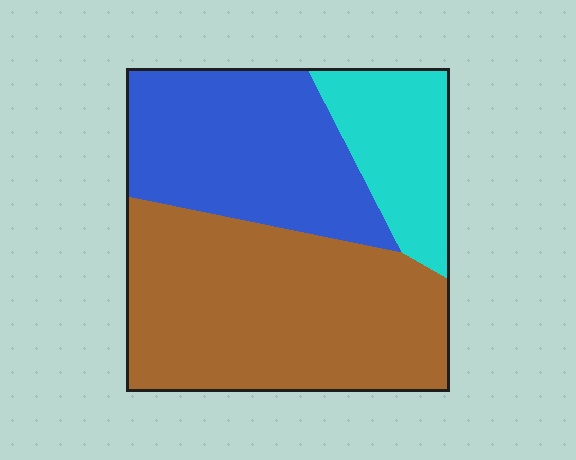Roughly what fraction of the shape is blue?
Blue takes up about one third (1/3) of the shape.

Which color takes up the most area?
Brown, at roughly 50%.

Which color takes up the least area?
Cyan, at roughly 15%.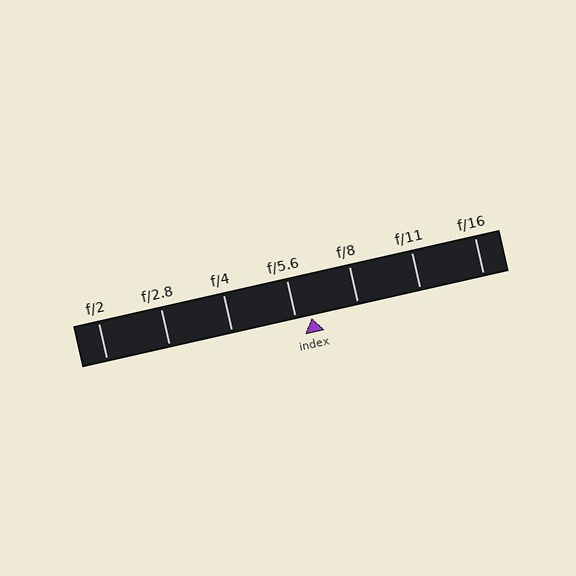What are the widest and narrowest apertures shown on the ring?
The widest aperture shown is f/2 and the narrowest is f/16.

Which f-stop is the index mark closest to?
The index mark is closest to f/5.6.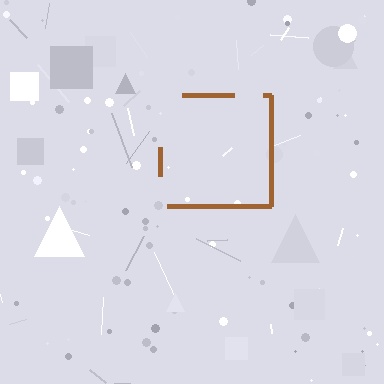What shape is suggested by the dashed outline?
The dashed outline suggests a square.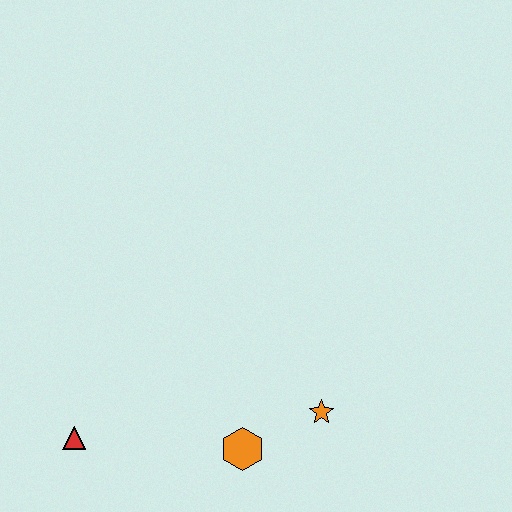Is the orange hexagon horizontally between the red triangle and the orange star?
Yes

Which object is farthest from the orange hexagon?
The red triangle is farthest from the orange hexagon.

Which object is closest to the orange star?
The orange hexagon is closest to the orange star.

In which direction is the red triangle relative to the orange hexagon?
The red triangle is to the left of the orange hexagon.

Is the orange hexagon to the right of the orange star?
No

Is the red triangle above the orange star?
No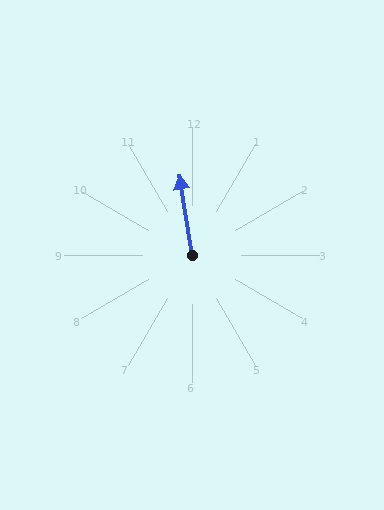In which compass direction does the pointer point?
North.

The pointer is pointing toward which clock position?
Roughly 12 o'clock.